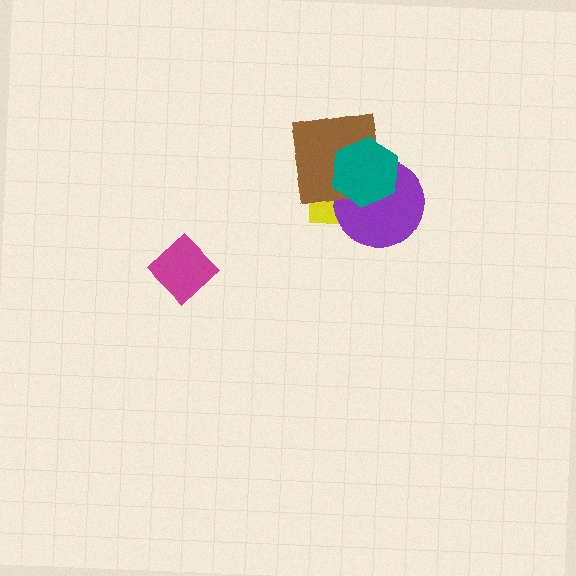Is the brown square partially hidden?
Yes, it is partially covered by another shape.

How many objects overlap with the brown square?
3 objects overlap with the brown square.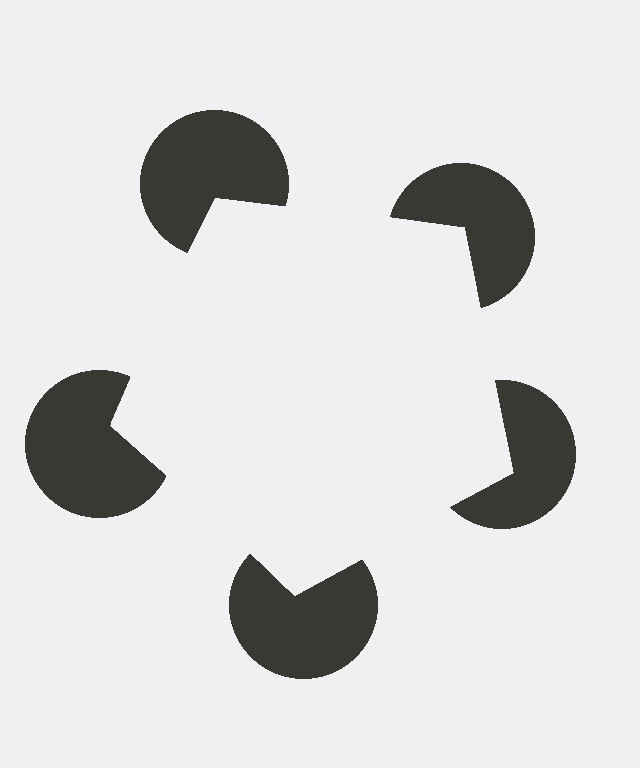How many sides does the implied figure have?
5 sides.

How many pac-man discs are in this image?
There are 5 — one at each vertex of the illusory pentagon.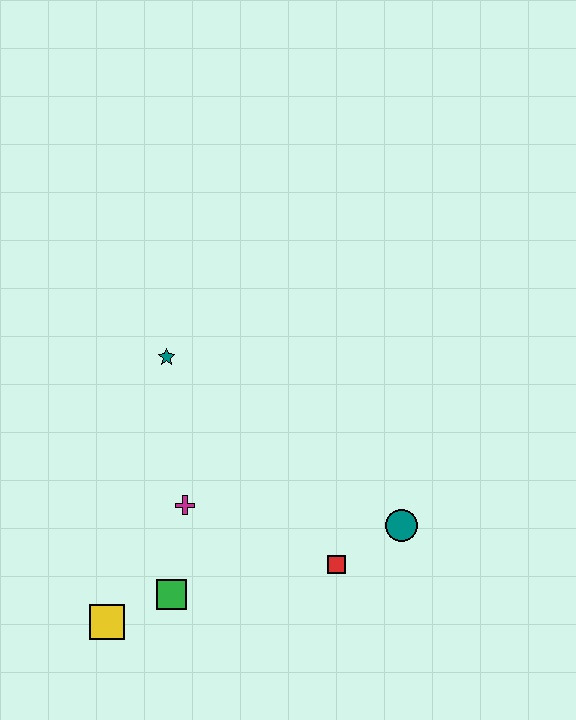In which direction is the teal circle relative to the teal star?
The teal circle is to the right of the teal star.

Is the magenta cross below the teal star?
Yes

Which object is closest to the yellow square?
The green square is closest to the yellow square.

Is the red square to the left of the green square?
No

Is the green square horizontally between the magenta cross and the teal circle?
No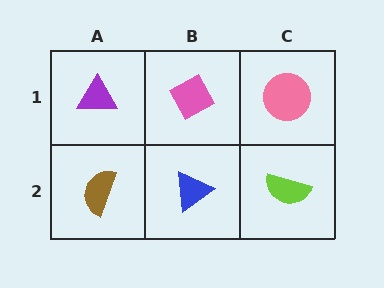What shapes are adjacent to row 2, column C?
A pink circle (row 1, column C), a blue triangle (row 2, column B).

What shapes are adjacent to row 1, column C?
A lime semicircle (row 2, column C), a pink diamond (row 1, column B).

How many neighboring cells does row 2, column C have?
2.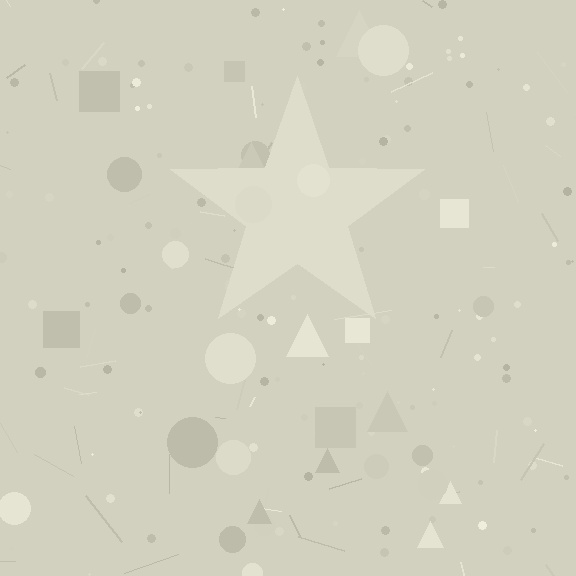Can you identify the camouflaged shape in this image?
The camouflaged shape is a star.